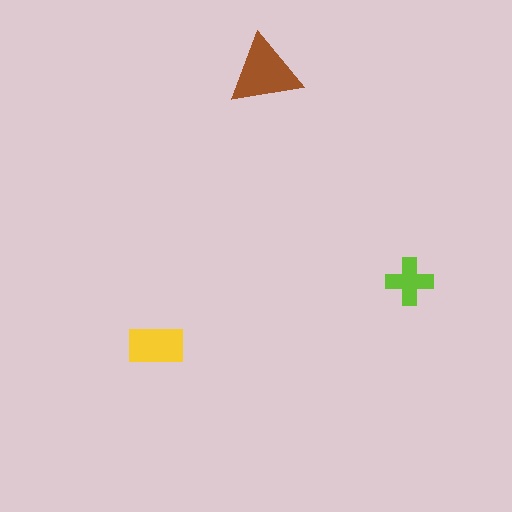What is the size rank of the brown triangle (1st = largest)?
1st.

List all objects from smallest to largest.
The lime cross, the yellow rectangle, the brown triangle.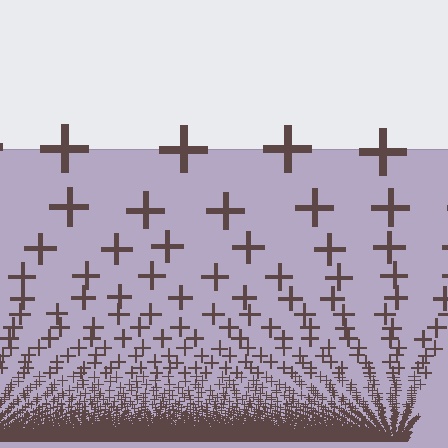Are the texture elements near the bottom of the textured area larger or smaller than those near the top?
Smaller. The gradient is inverted — elements near the bottom are smaller and denser.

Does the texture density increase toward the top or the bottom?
Density increases toward the bottom.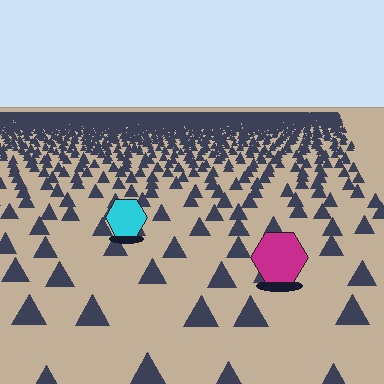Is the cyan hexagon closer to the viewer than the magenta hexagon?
No. The magenta hexagon is closer — you can tell from the texture gradient: the ground texture is coarser near it.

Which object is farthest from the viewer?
The cyan hexagon is farthest from the viewer. It appears smaller and the ground texture around it is denser.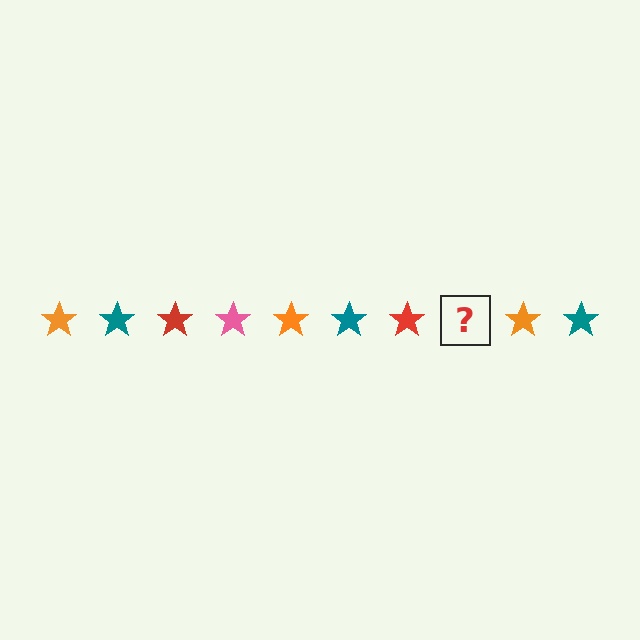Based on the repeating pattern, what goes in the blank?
The blank should be a pink star.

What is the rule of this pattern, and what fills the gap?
The rule is that the pattern cycles through orange, teal, red, pink stars. The gap should be filled with a pink star.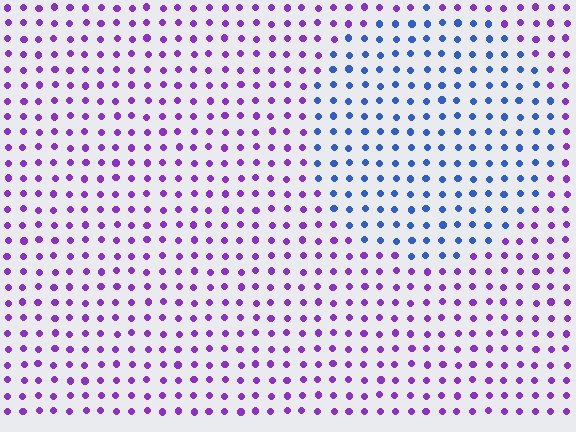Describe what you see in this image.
The image is filled with small purple elements in a uniform arrangement. A circle-shaped region is visible where the elements are tinted to a slightly different hue, forming a subtle color boundary.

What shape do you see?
I see a circle.